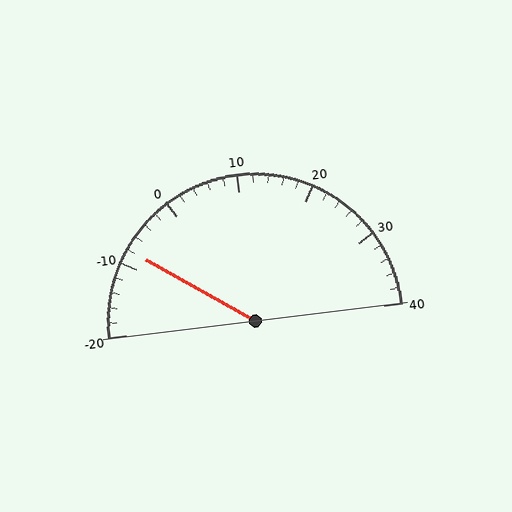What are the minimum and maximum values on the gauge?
The gauge ranges from -20 to 40.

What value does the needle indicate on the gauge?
The needle indicates approximately -8.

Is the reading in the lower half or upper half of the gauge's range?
The reading is in the lower half of the range (-20 to 40).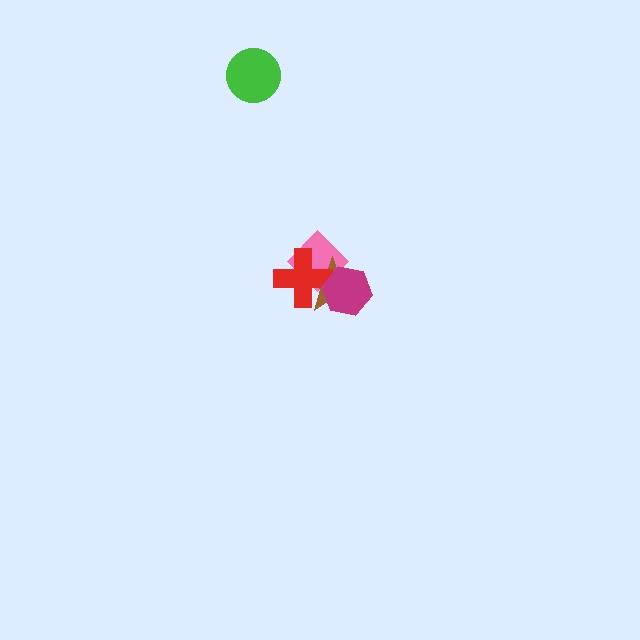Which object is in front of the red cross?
The magenta hexagon is in front of the red cross.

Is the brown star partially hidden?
Yes, it is partially covered by another shape.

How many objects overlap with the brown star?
3 objects overlap with the brown star.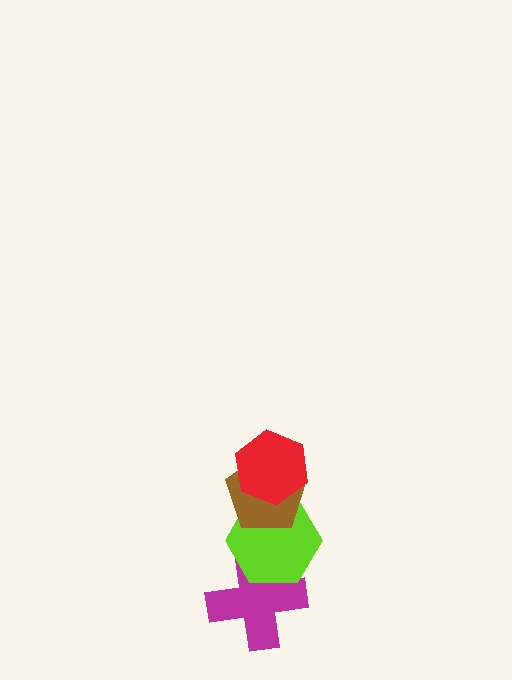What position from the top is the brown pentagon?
The brown pentagon is 2nd from the top.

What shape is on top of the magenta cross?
The lime hexagon is on top of the magenta cross.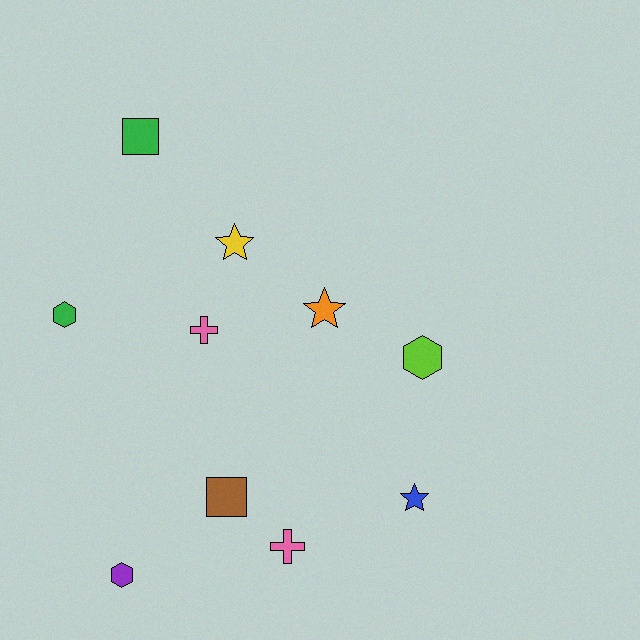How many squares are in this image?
There are 2 squares.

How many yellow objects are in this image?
There is 1 yellow object.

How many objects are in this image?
There are 10 objects.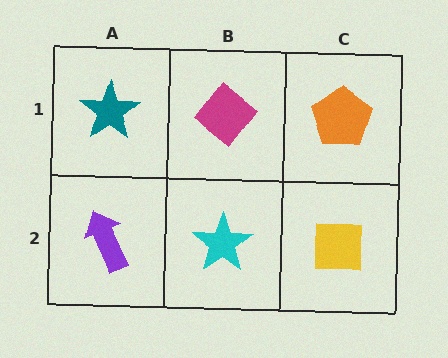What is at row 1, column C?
An orange pentagon.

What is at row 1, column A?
A teal star.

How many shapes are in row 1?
3 shapes.